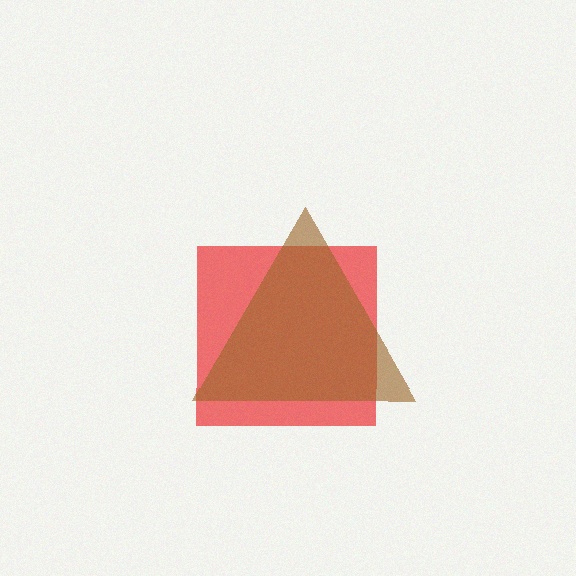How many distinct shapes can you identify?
There are 2 distinct shapes: a red square, a brown triangle.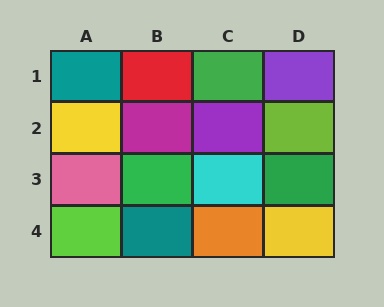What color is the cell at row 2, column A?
Yellow.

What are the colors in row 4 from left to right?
Lime, teal, orange, yellow.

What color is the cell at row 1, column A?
Teal.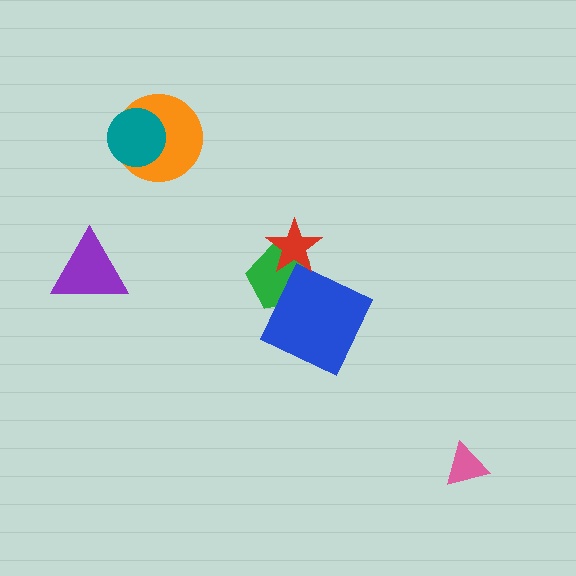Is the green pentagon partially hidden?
Yes, it is partially covered by another shape.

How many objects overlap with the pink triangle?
0 objects overlap with the pink triangle.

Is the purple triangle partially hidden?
No, no other shape covers it.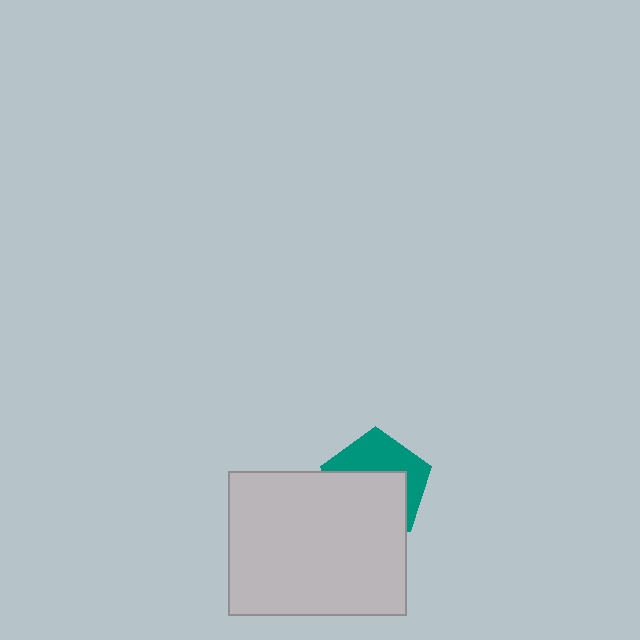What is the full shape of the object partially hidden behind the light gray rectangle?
The partially hidden object is a teal pentagon.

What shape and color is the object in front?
The object in front is a light gray rectangle.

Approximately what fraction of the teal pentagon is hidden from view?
Roughly 56% of the teal pentagon is hidden behind the light gray rectangle.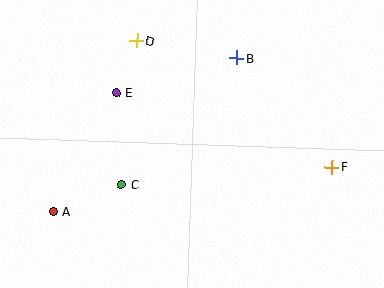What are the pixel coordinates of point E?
Point E is at (116, 93).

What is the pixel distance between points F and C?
The distance between F and C is 212 pixels.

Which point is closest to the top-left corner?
Point D is closest to the top-left corner.